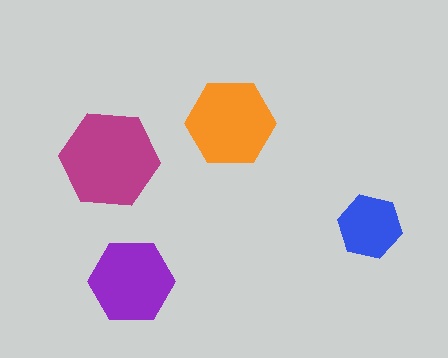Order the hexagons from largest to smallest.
the magenta one, the orange one, the purple one, the blue one.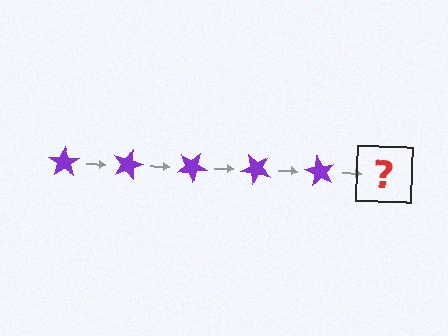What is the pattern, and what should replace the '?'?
The pattern is that the star rotates 15 degrees each step. The '?' should be a purple star rotated 75 degrees.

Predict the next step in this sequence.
The next step is a purple star rotated 75 degrees.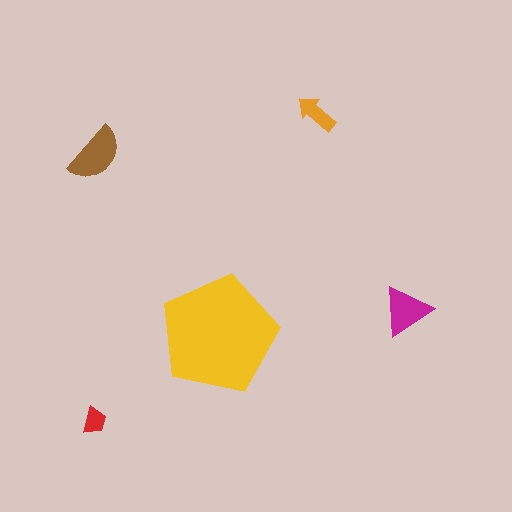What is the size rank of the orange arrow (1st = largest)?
4th.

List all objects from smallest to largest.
The red trapezoid, the orange arrow, the magenta triangle, the brown semicircle, the yellow pentagon.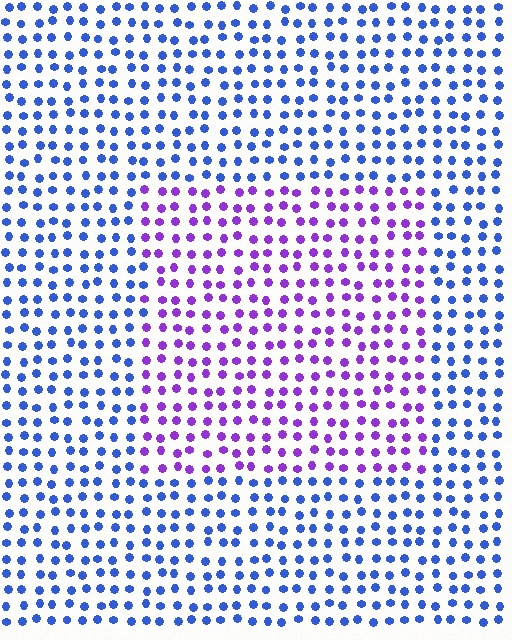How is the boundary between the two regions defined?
The boundary is defined purely by a slight shift in hue (about 51 degrees). Spacing, size, and orientation are identical on both sides.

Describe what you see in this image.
The image is filled with small blue elements in a uniform arrangement. A rectangle-shaped region is visible where the elements are tinted to a slightly different hue, forming a subtle color boundary.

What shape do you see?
I see a rectangle.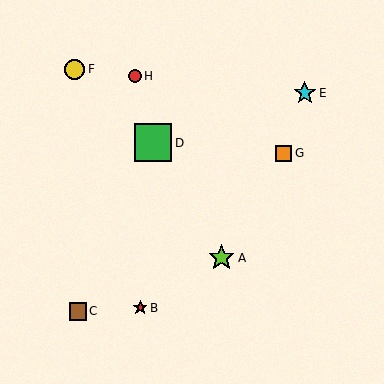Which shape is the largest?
The green square (labeled D) is the largest.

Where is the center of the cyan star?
The center of the cyan star is at (305, 93).